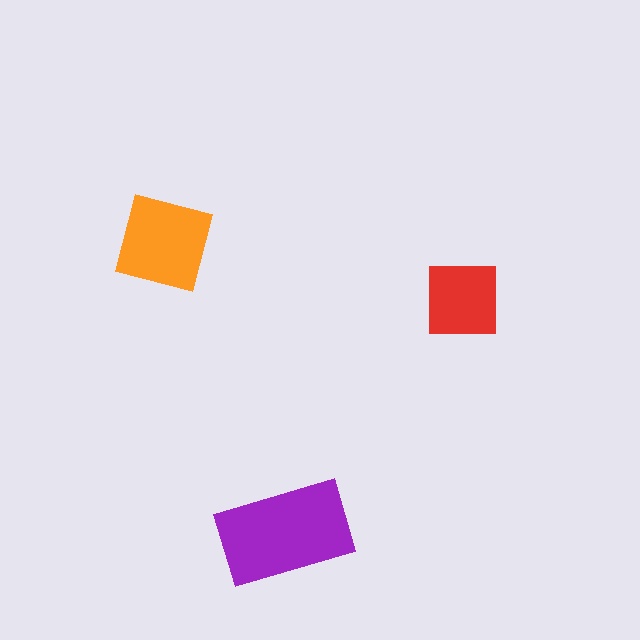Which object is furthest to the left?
The orange square is leftmost.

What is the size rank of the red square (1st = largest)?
3rd.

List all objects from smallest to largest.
The red square, the orange square, the purple rectangle.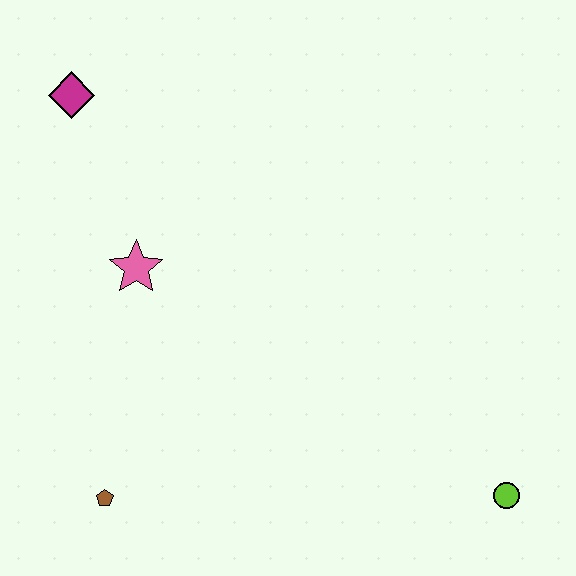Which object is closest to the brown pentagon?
The pink star is closest to the brown pentagon.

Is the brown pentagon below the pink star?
Yes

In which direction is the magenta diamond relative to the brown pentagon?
The magenta diamond is above the brown pentagon.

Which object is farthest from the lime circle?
The magenta diamond is farthest from the lime circle.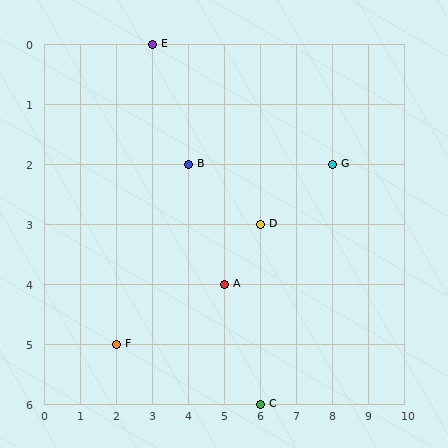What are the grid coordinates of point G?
Point G is at grid coordinates (8, 2).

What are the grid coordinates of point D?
Point D is at grid coordinates (6, 3).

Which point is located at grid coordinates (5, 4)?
Point A is at (5, 4).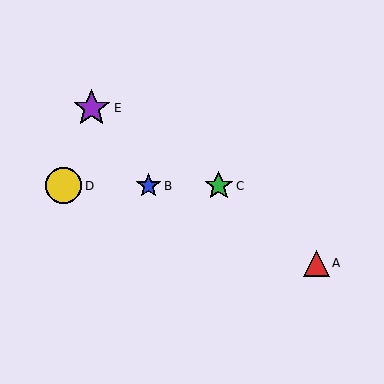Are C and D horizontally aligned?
Yes, both are at y≈186.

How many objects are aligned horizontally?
3 objects (B, C, D) are aligned horizontally.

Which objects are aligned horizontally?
Objects B, C, D are aligned horizontally.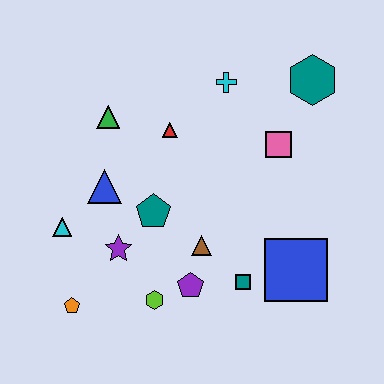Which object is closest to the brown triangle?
The purple pentagon is closest to the brown triangle.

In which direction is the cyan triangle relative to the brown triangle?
The cyan triangle is to the left of the brown triangle.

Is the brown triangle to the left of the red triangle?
No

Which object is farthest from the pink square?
The orange pentagon is farthest from the pink square.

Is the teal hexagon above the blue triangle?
Yes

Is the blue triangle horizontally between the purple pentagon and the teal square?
No